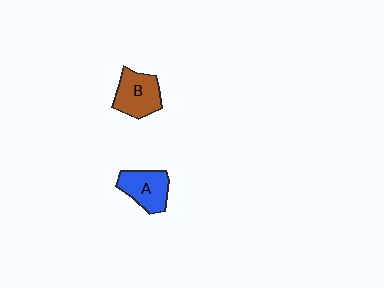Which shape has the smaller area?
Shape A (blue).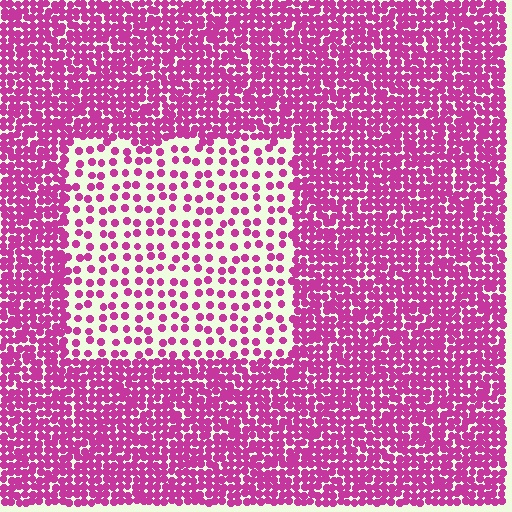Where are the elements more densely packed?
The elements are more densely packed outside the rectangle boundary.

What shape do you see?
I see a rectangle.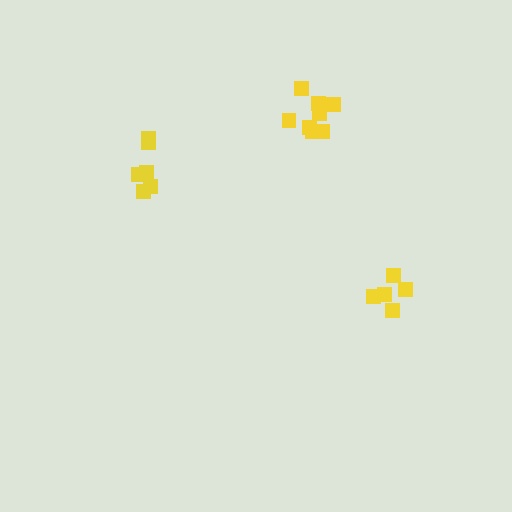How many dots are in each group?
Group 1: 5 dots, Group 2: 8 dots, Group 3: 6 dots (19 total).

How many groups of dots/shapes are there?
There are 3 groups.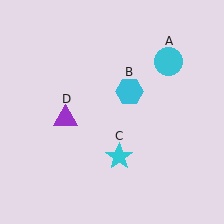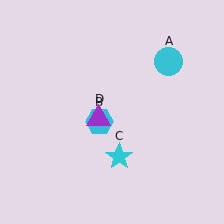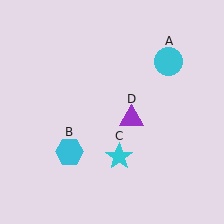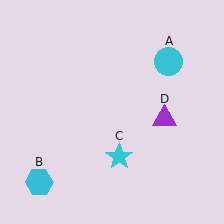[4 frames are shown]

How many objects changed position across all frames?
2 objects changed position: cyan hexagon (object B), purple triangle (object D).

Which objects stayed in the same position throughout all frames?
Cyan circle (object A) and cyan star (object C) remained stationary.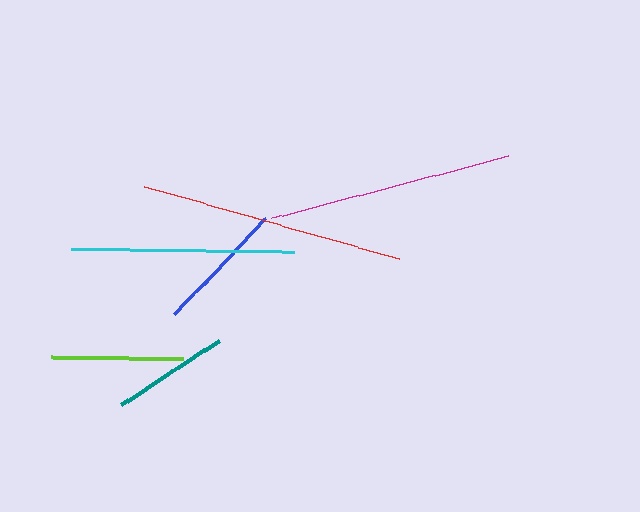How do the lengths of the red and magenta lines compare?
The red and magenta lines are approximately the same length.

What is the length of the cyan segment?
The cyan segment is approximately 223 pixels long.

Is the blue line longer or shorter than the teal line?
The blue line is longer than the teal line.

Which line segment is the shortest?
The teal line is the shortest at approximately 117 pixels.